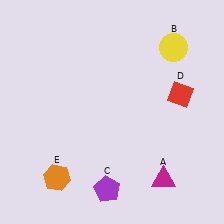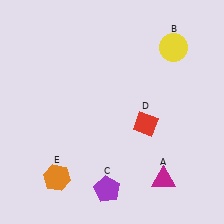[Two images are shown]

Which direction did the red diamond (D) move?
The red diamond (D) moved left.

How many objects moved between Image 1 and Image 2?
1 object moved between the two images.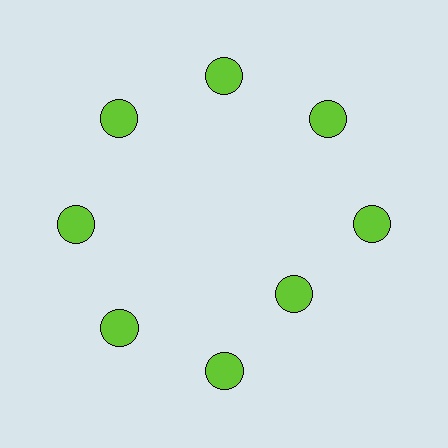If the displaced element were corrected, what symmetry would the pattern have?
It would have 8-fold rotational symmetry — the pattern would map onto itself every 45 degrees.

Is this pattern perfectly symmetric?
No. The 8 lime circles are arranged in a ring, but one element near the 4 o'clock position is pulled inward toward the center, breaking the 8-fold rotational symmetry.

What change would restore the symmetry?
The symmetry would be restored by moving it outward, back onto the ring so that all 8 circles sit at equal angles and equal distance from the center.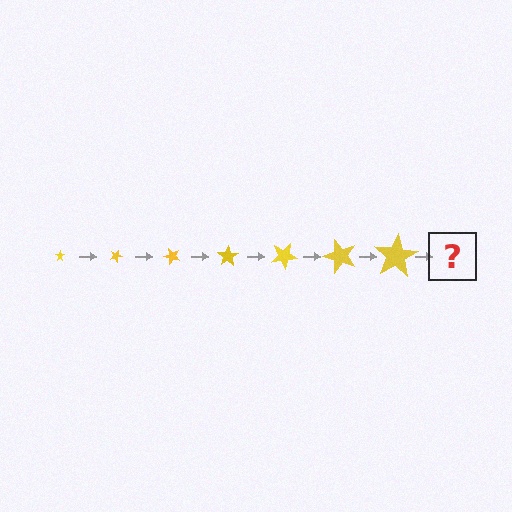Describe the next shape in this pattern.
It should be a star, larger than the previous one and rotated 175 degrees from the start.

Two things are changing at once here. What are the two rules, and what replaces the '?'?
The two rules are that the star grows larger each step and it rotates 25 degrees each step. The '?' should be a star, larger than the previous one and rotated 175 degrees from the start.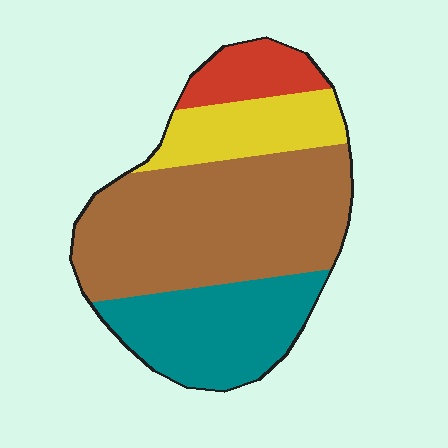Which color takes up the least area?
Red, at roughly 10%.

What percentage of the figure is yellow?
Yellow takes up about one sixth (1/6) of the figure.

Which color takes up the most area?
Brown, at roughly 50%.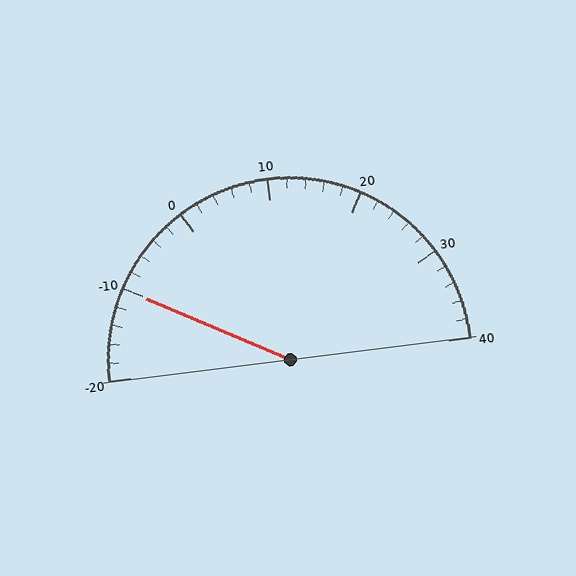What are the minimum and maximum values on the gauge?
The gauge ranges from -20 to 40.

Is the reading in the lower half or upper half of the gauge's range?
The reading is in the lower half of the range (-20 to 40).